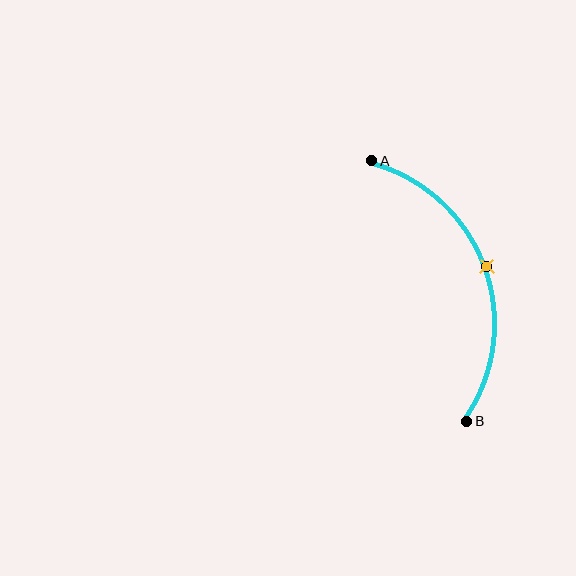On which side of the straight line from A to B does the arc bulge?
The arc bulges to the right of the straight line connecting A and B.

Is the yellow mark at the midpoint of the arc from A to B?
Yes. The yellow mark lies on the arc at equal arc-length from both A and B — it is the arc midpoint.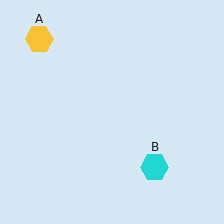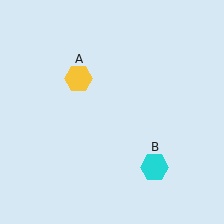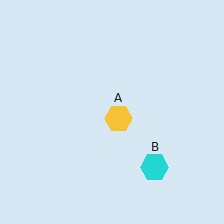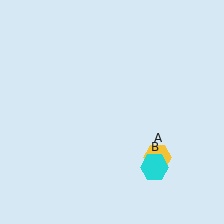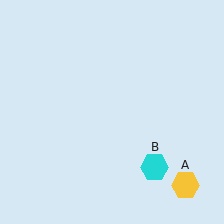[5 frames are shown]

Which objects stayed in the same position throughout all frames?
Cyan hexagon (object B) remained stationary.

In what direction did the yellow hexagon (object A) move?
The yellow hexagon (object A) moved down and to the right.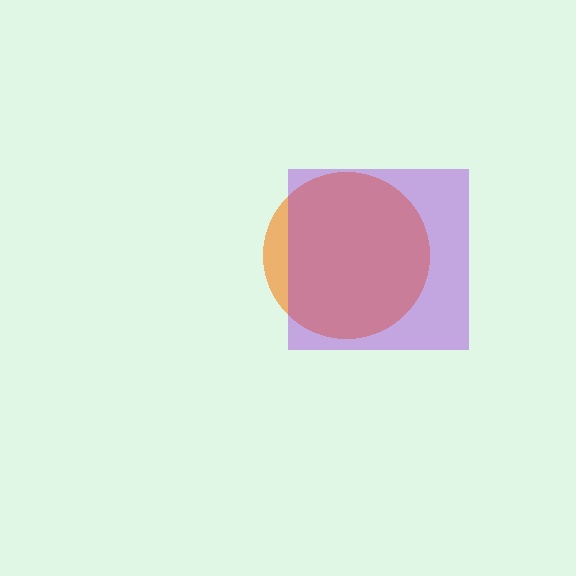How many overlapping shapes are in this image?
There are 2 overlapping shapes in the image.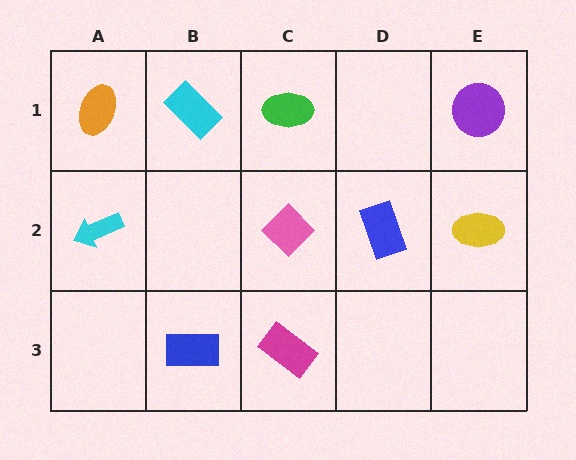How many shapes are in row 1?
4 shapes.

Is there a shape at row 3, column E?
No, that cell is empty.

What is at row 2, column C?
A pink diamond.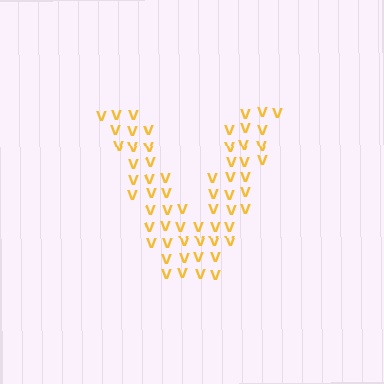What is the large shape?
The large shape is the letter V.